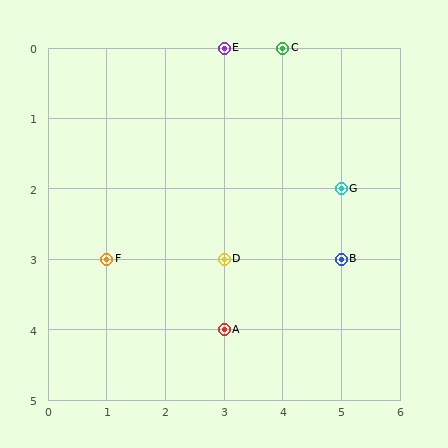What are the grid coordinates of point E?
Point E is at grid coordinates (3, 0).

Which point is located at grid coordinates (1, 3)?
Point F is at (1, 3).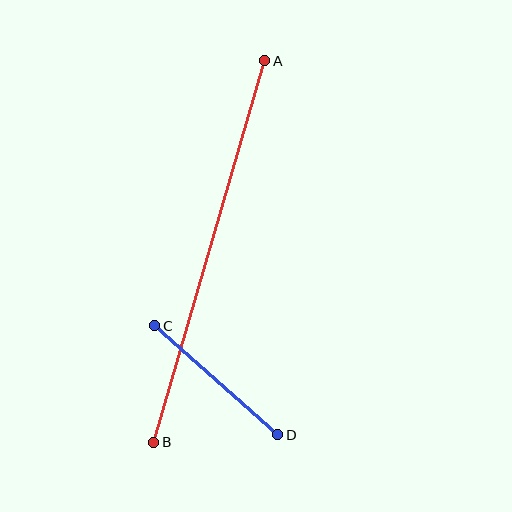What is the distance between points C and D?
The distance is approximately 164 pixels.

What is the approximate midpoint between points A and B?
The midpoint is at approximately (209, 251) pixels.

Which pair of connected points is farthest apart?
Points A and B are farthest apart.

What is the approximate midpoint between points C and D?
The midpoint is at approximately (216, 380) pixels.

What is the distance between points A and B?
The distance is approximately 397 pixels.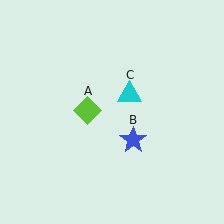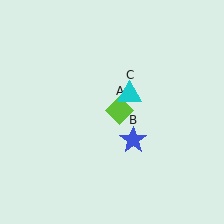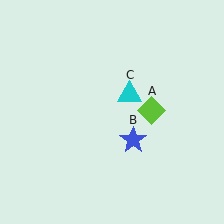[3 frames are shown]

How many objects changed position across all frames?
1 object changed position: lime diamond (object A).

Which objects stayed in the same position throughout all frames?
Blue star (object B) and cyan triangle (object C) remained stationary.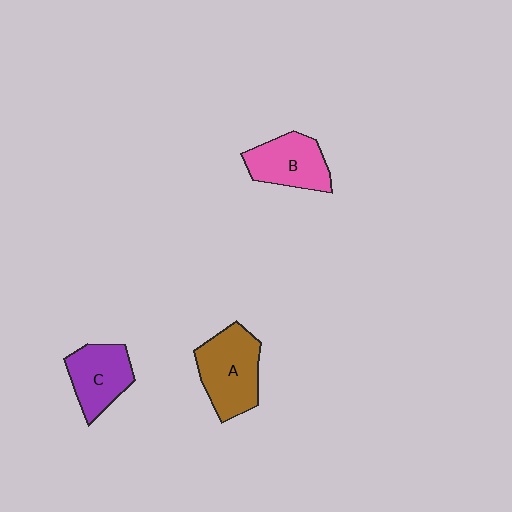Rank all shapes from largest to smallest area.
From largest to smallest: A (brown), B (pink), C (purple).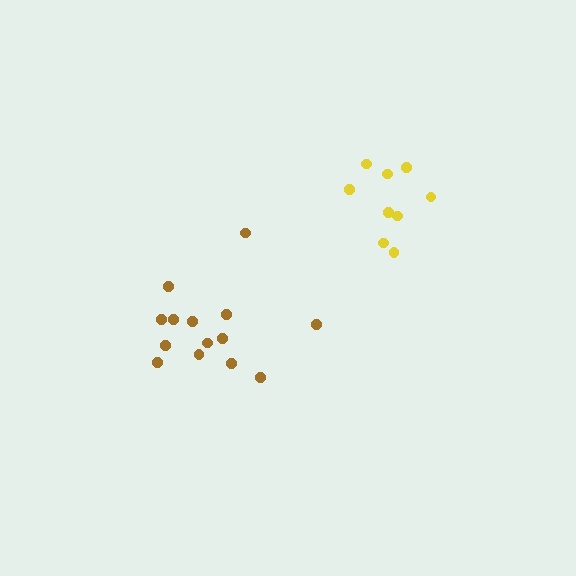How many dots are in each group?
Group 1: 14 dots, Group 2: 9 dots (23 total).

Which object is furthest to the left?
The brown cluster is leftmost.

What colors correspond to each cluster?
The clusters are colored: brown, yellow.